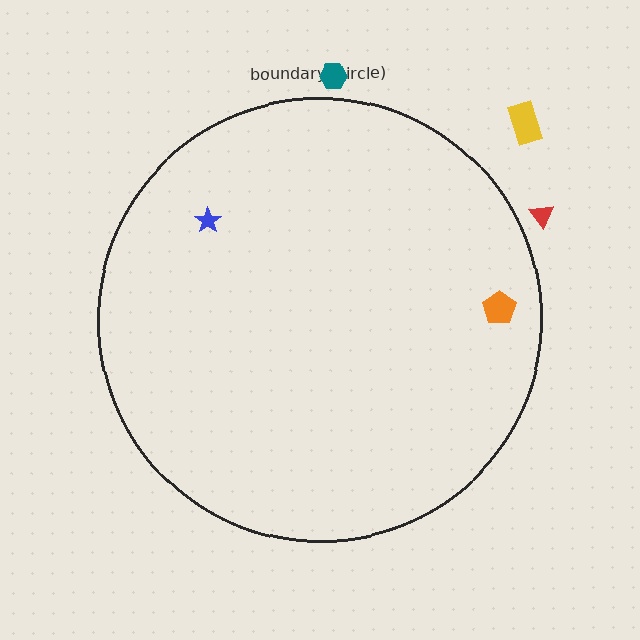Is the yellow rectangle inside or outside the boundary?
Outside.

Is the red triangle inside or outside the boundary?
Outside.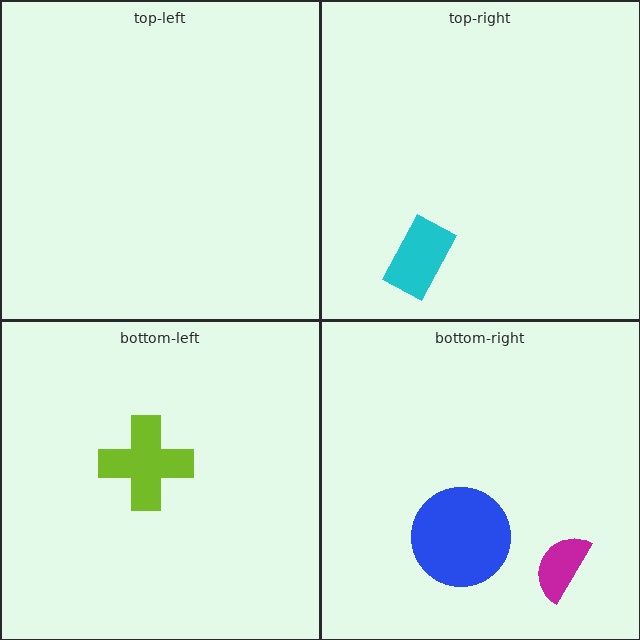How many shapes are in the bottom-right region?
2.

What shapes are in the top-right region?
The cyan rectangle.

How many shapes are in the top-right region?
1.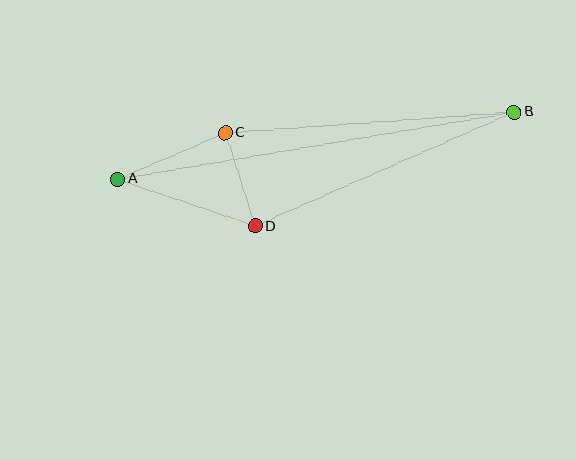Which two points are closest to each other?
Points C and D are closest to each other.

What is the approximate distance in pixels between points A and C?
The distance between A and C is approximately 118 pixels.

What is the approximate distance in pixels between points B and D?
The distance between B and D is approximately 283 pixels.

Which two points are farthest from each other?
Points A and B are farthest from each other.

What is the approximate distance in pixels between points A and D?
The distance between A and D is approximately 146 pixels.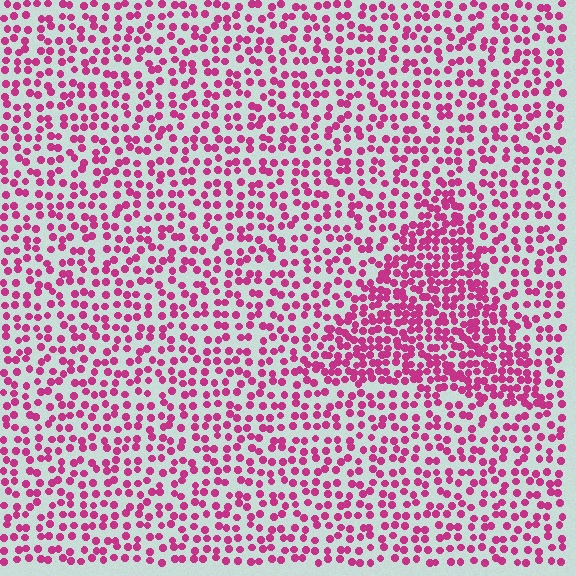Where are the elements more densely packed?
The elements are more densely packed inside the triangle boundary.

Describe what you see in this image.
The image contains small magenta elements arranged at two different densities. A triangle-shaped region is visible where the elements are more densely packed than the surrounding area.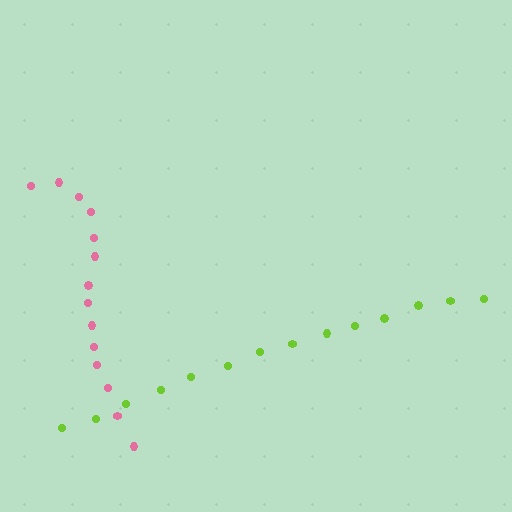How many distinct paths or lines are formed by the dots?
There are 2 distinct paths.